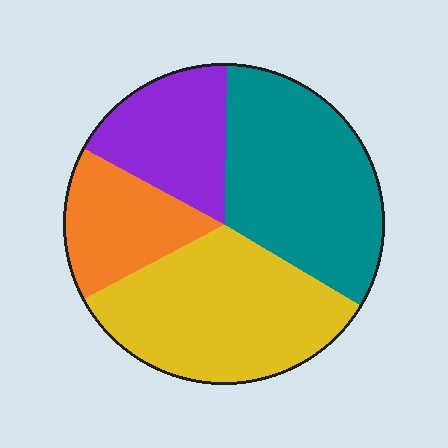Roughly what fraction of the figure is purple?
Purple covers roughly 20% of the figure.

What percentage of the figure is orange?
Orange takes up about one sixth (1/6) of the figure.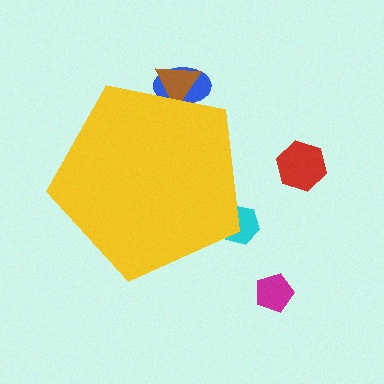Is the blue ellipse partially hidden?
Yes, the blue ellipse is partially hidden behind the yellow pentagon.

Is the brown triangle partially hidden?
Yes, the brown triangle is partially hidden behind the yellow pentagon.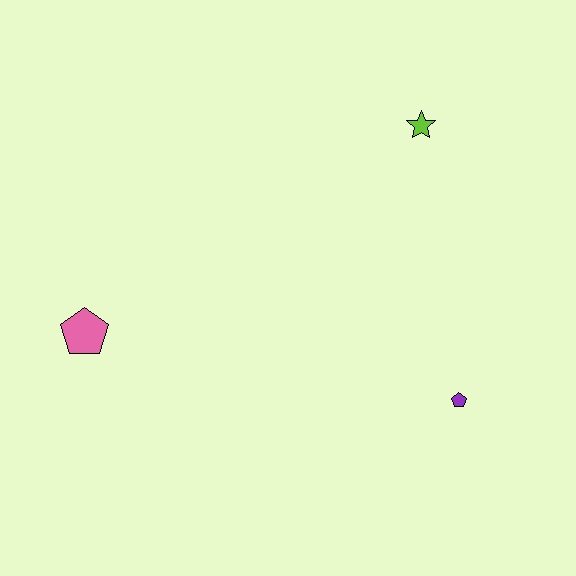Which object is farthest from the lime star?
The pink pentagon is farthest from the lime star.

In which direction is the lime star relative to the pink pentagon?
The lime star is to the right of the pink pentagon.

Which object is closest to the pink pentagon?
The purple pentagon is closest to the pink pentagon.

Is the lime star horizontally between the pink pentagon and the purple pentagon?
Yes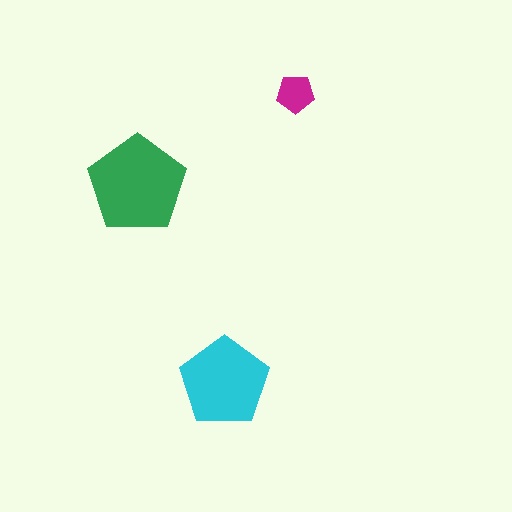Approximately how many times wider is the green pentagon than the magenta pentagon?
About 2.5 times wider.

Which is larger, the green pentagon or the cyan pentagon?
The green one.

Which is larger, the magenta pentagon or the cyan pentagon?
The cyan one.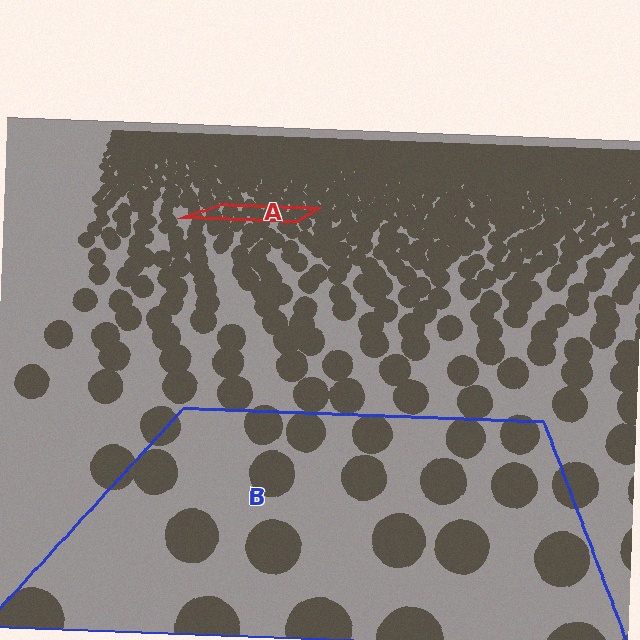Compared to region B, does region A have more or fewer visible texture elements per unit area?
Region A has more texture elements per unit area — they are packed more densely because it is farther away.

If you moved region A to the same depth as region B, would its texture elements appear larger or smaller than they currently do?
They would appear larger. At a closer depth, the same texture elements are projected at a bigger on-screen size.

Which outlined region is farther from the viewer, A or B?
Region A is farther from the viewer — the texture elements inside it appear smaller and more densely packed.